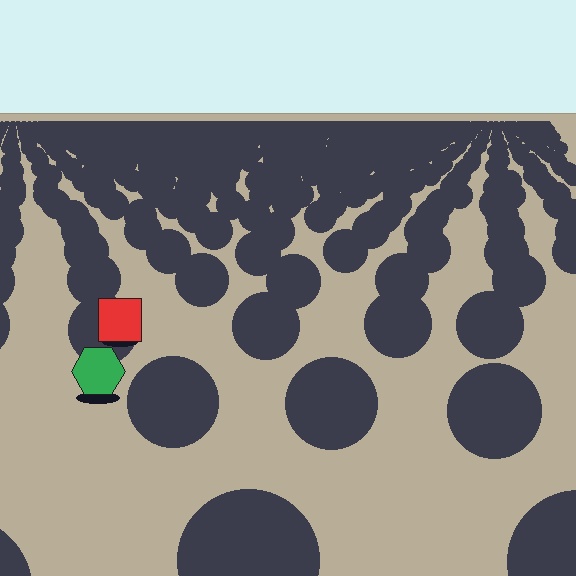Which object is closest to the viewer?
The green hexagon is closest. The texture marks near it are larger and more spread out.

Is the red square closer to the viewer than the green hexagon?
No. The green hexagon is closer — you can tell from the texture gradient: the ground texture is coarser near it.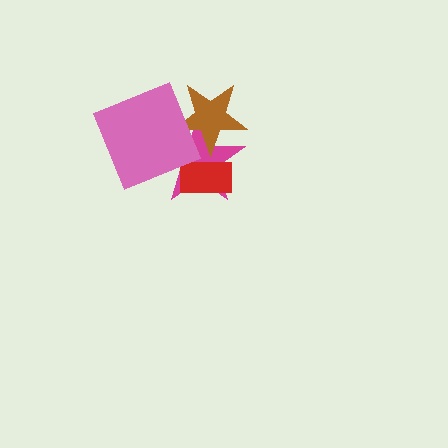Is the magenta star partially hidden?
Yes, it is partially covered by another shape.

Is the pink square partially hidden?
No, no other shape covers it.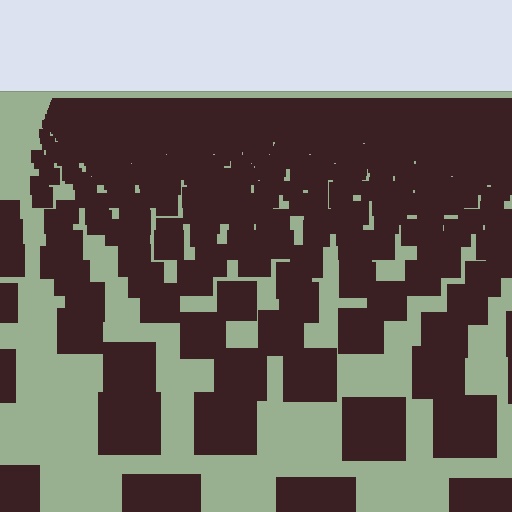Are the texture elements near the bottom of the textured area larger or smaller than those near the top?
Larger. Near the bottom, elements are closer to the viewer and appear at a bigger on-screen size.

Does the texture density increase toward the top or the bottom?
Density increases toward the top.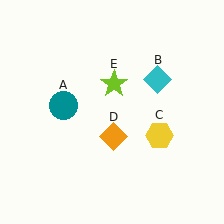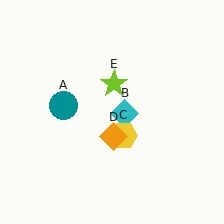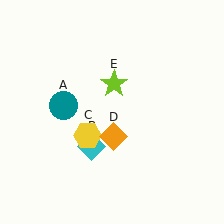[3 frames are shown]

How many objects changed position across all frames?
2 objects changed position: cyan diamond (object B), yellow hexagon (object C).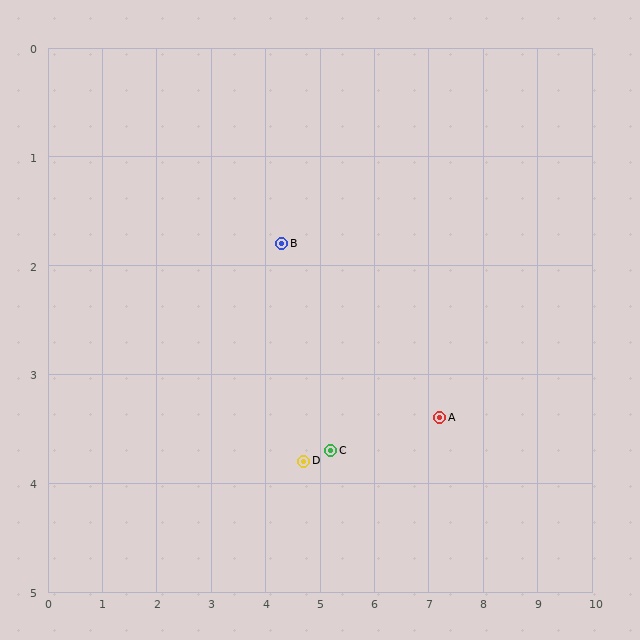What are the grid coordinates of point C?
Point C is at approximately (5.2, 3.7).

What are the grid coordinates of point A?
Point A is at approximately (7.2, 3.4).